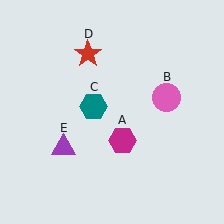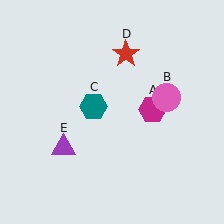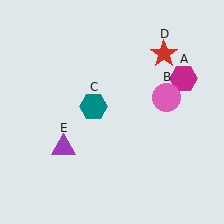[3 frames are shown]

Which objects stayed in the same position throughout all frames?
Pink circle (object B) and teal hexagon (object C) and purple triangle (object E) remained stationary.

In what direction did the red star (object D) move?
The red star (object D) moved right.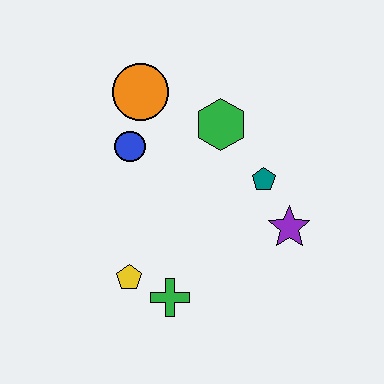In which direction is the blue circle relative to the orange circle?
The blue circle is below the orange circle.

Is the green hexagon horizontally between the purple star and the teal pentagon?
No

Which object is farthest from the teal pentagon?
The yellow pentagon is farthest from the teal pentagon.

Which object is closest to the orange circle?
The blue circle is closest to the orange circle.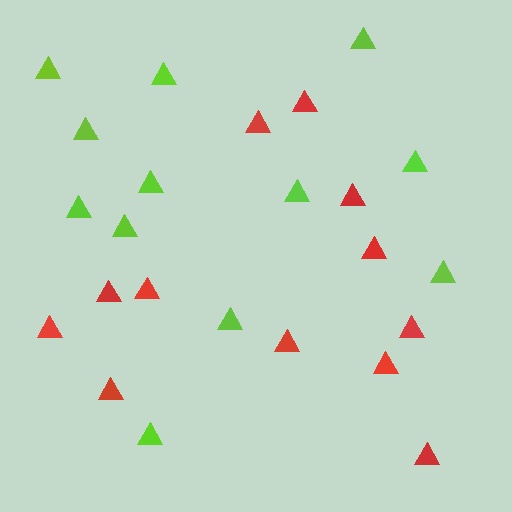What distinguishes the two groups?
There are 2 groups: one group of red triangles (12) and one group of lime triangles (12).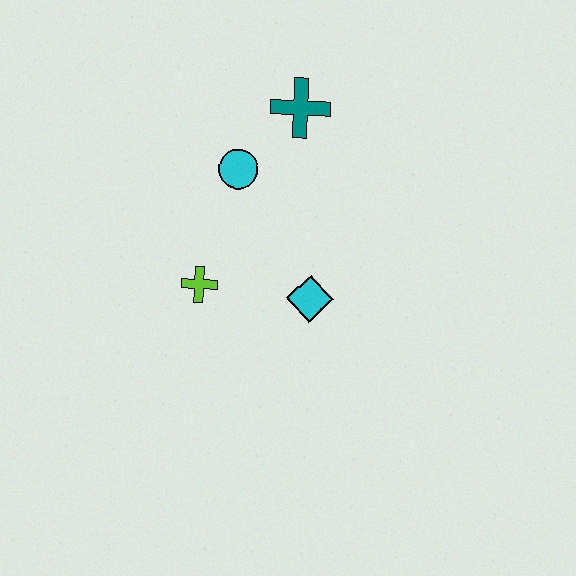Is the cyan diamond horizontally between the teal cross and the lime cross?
No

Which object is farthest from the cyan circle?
The cyan diamond is farthest from the cyan circle.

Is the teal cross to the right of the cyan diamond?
No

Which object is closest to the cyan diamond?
The lime cross is closest to the cyan diamond.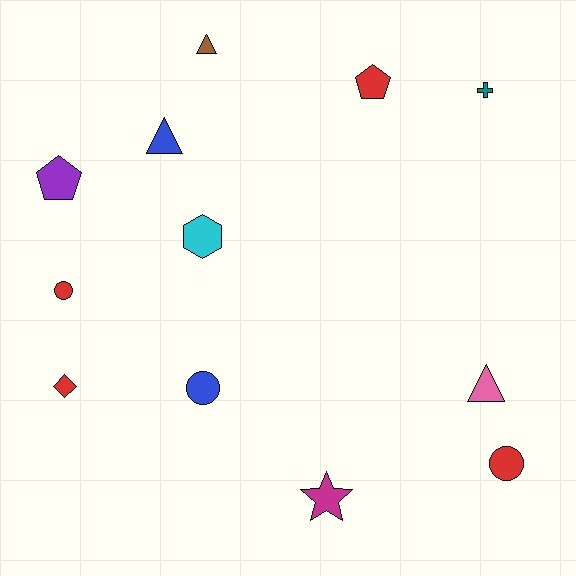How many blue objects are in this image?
There are 2 blue objects.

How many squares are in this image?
There are no squares.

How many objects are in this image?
There are 12 objects.